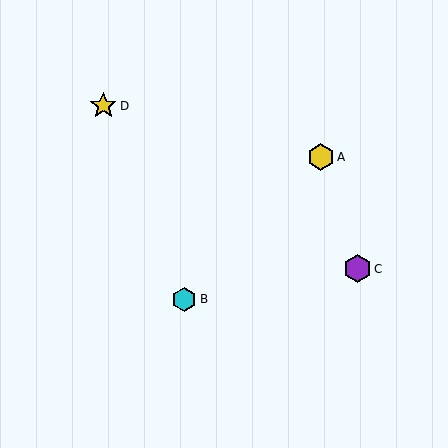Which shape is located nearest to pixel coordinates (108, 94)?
The yellow star (labeled D) at (103, 106) is nearest to that location.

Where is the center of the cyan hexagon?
The center of the cyan hexagon is at (184, 299).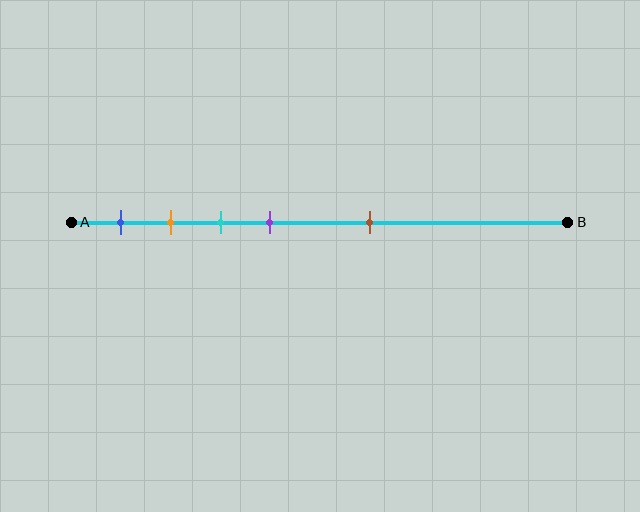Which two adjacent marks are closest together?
The orange and cyan marks are the closest adjacent pair.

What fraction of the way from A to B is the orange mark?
The orange mark is approximately 20% (0.2) of the way from A to B.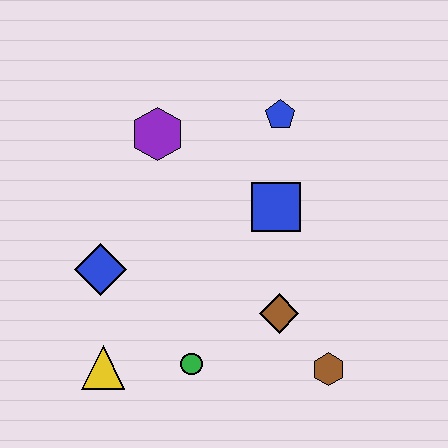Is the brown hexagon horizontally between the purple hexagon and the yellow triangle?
No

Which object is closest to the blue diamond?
The yellow triangle is closest to the blue diamond.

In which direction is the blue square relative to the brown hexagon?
The blue square is above the brown hexagon.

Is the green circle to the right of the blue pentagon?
No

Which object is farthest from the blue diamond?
The brown hexagon is farthest from the blue diamond.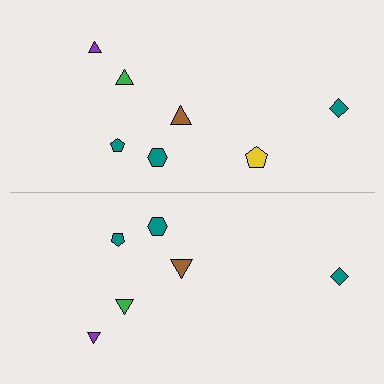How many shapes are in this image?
There are 13 shapes in this image.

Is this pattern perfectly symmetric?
No, the pattern is not perfectly symmetric. A yellow pentagon is missing from the bottom side.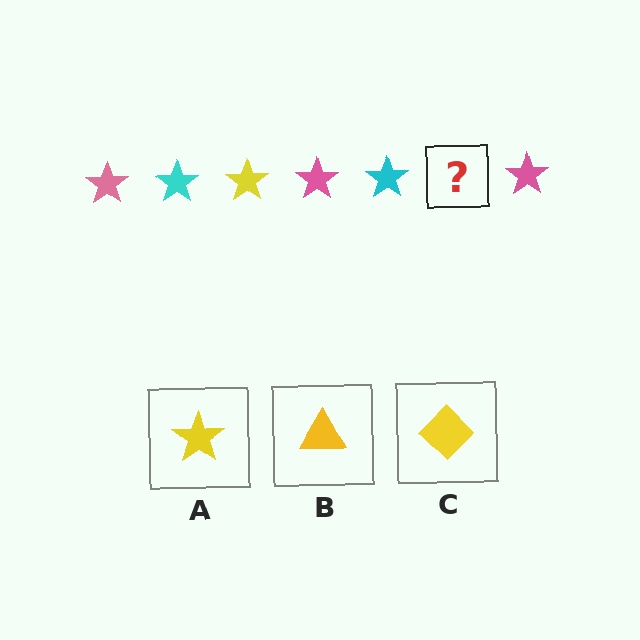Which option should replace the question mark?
Option A.